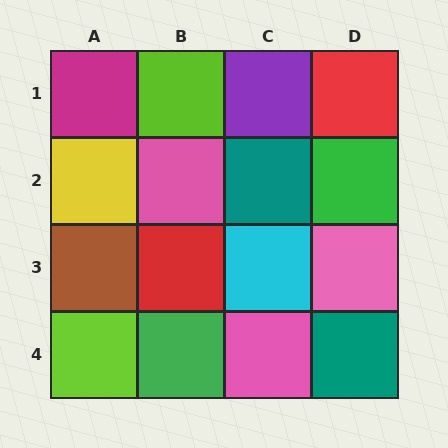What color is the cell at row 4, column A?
Lime.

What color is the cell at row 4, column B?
Green.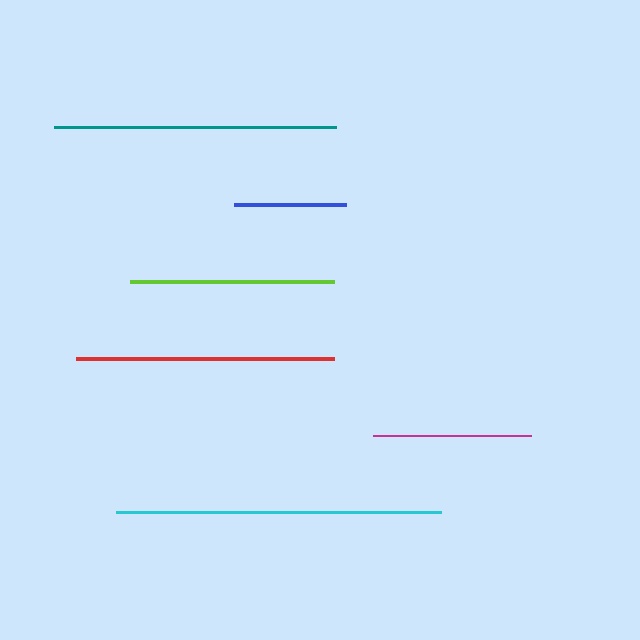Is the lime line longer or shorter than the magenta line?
The lime line is longer than the magenta line.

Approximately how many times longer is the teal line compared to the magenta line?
The teal line is approximately 1.8 times the length of the magenta line.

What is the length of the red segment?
The red segment is approximately 258 pixels long.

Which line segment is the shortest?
The blue line is the shortest at approximately 112 pixels.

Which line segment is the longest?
The cyan line is the longest at approximately 324 pixels.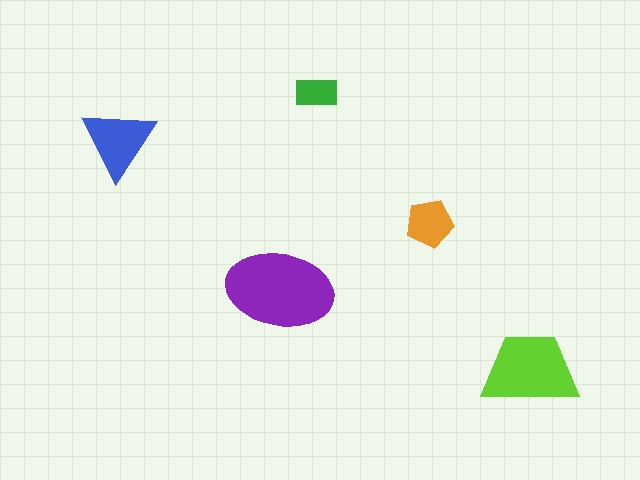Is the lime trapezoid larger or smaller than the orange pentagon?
Larger.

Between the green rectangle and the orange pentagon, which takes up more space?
The orange pentagon.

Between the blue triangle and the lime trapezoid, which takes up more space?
The lime trapezoid.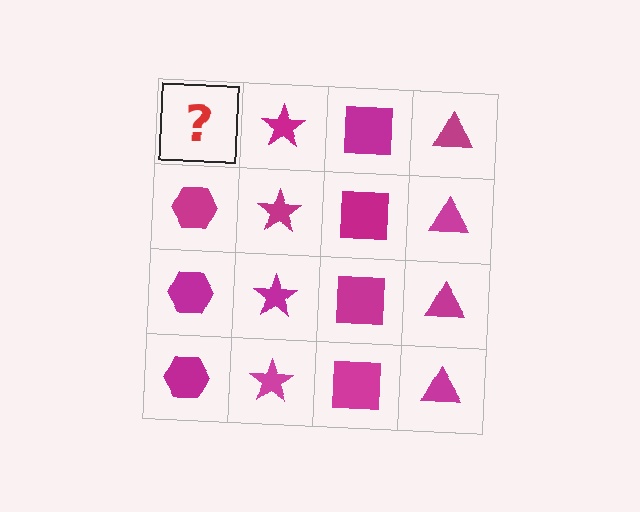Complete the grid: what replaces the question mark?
The question mark should be replaced with a magenta hexagon.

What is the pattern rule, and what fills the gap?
The rule is that each column has a consistent shape. The gap should be filled with a magenta hexagon.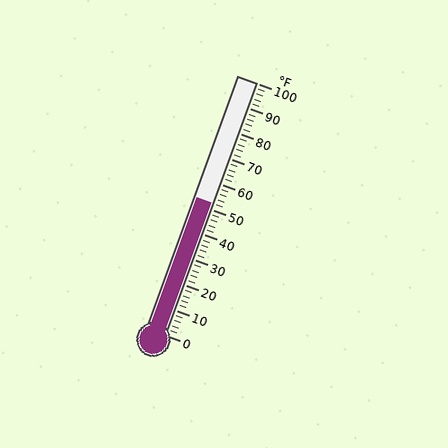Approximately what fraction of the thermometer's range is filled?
The thermometer is filled to approximately 50% of its range.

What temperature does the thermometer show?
The thermometer shows approximately 52°F.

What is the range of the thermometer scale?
The thermometer scale ranges from 0°F to 100°F.